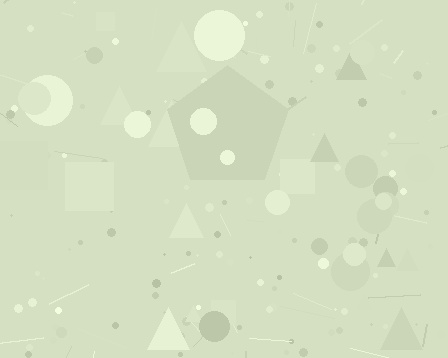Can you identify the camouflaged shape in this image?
The camouflaged shape is a pentagon.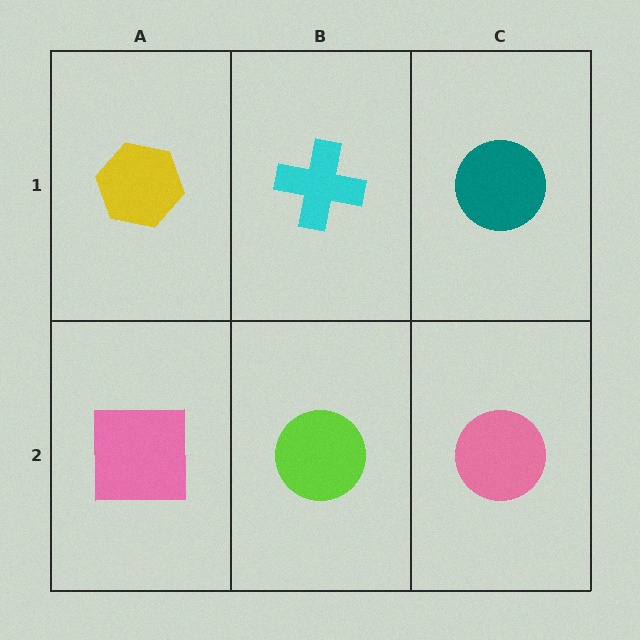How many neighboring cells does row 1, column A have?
2.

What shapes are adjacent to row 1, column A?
A pink square (row 2, column A), a cyan cross (row 1, column B).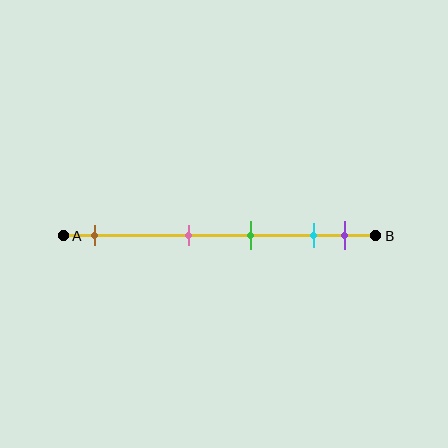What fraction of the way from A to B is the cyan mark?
The cyan mark is approximately 80% (0.8) of the way from A to B.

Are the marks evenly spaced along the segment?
No, the marks are not evenly spaced.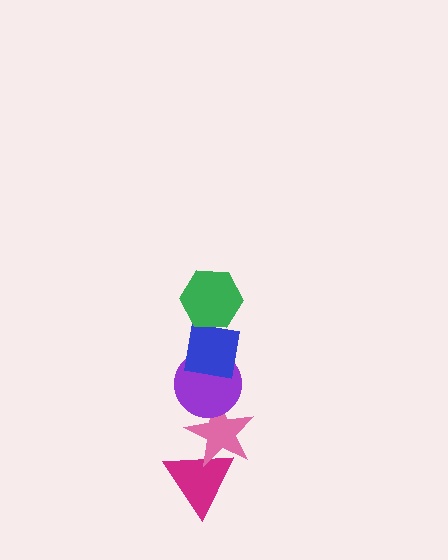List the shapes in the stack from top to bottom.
From top to bottom: the green hexagon, the blue square, the purple circle, the pink star, the magenta triangle.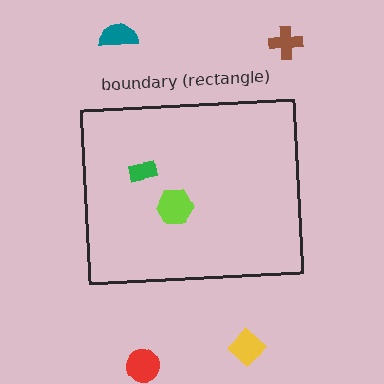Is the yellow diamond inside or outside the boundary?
Outside.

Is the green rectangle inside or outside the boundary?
Inside.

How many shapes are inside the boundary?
2 inside, 4 outside.